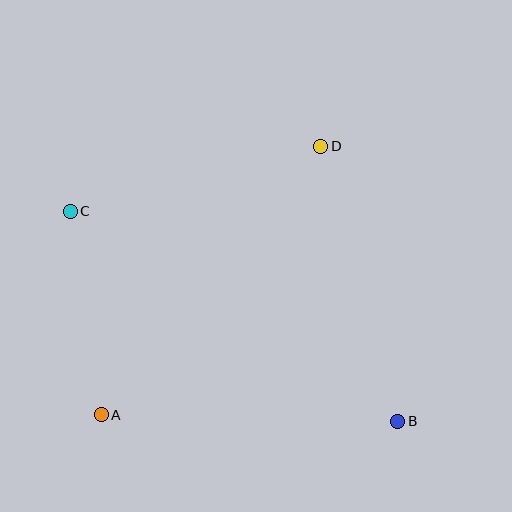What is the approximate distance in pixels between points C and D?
The distance between C and D is approximately 259 pixels.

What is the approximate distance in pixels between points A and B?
The distance between A and B is approximately 297 pixels.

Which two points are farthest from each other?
Points B and C are farthest from each other.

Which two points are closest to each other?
Points A and C are closest to each other.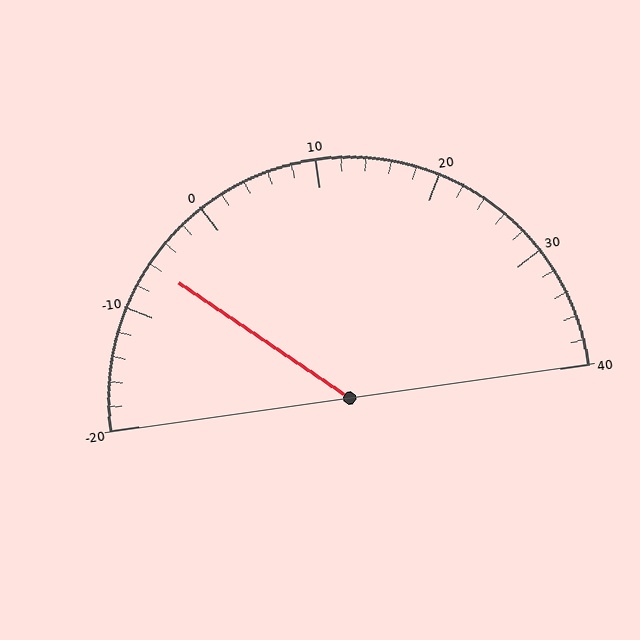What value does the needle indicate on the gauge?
The needle indicates approximately -6.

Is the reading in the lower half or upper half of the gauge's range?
The reading is in the lower half of the range (-20 to 40).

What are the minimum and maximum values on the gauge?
The gauge ranges from -20 to 40.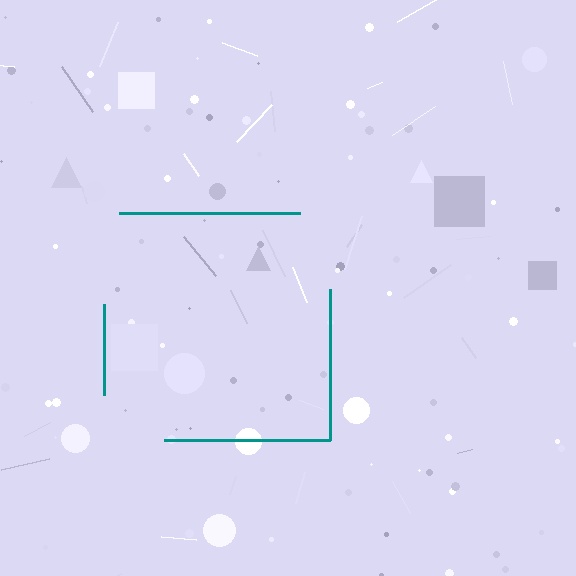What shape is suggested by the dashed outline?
The dashed outline suggests a square.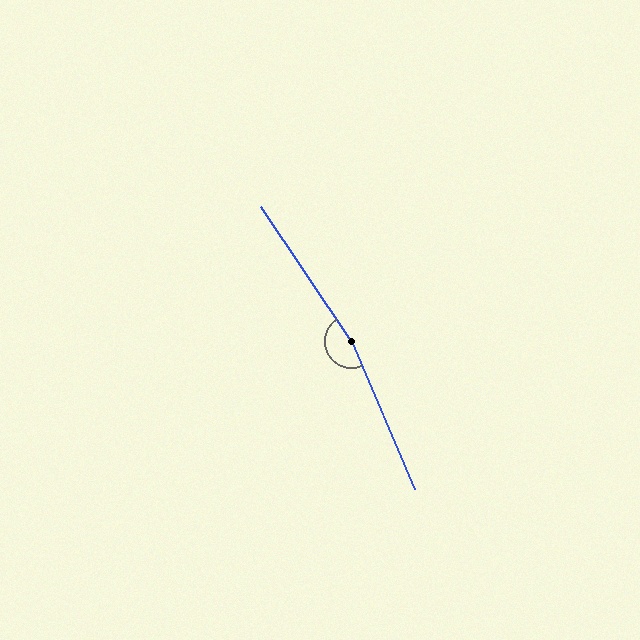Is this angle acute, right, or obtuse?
It is obtuse.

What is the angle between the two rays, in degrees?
Approximately 169 degrees.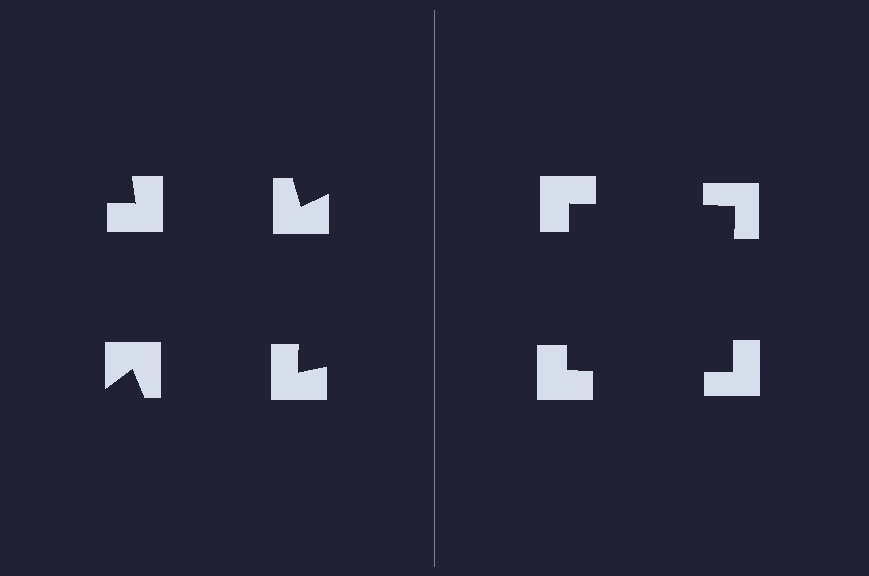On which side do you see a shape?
An illusory square appears on the right side. On the left side the wedge cuts are rotated, so no coherent shape forms.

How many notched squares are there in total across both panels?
8 — 4 on each side.